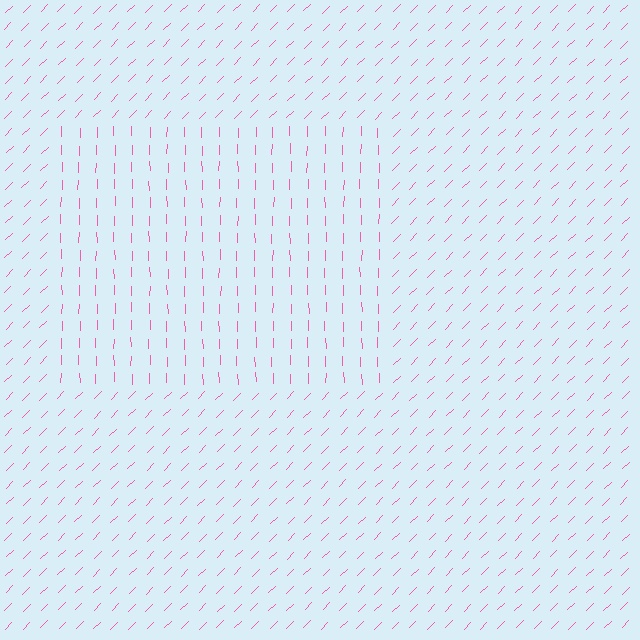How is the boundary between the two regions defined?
The boundary is defined purely by a change in line orientation (approximately 45 degrees difference). All lines are the same color and thickness.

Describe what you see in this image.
The image is filled with small pink line segments. A rectangle region in the image has lines oriented differently from the surrounding lines, creating a visible texture boundary.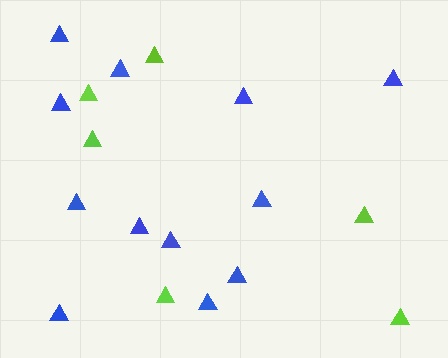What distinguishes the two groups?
There are 2 groups: one group of lime triangles (6) and one group of blue triangles (12).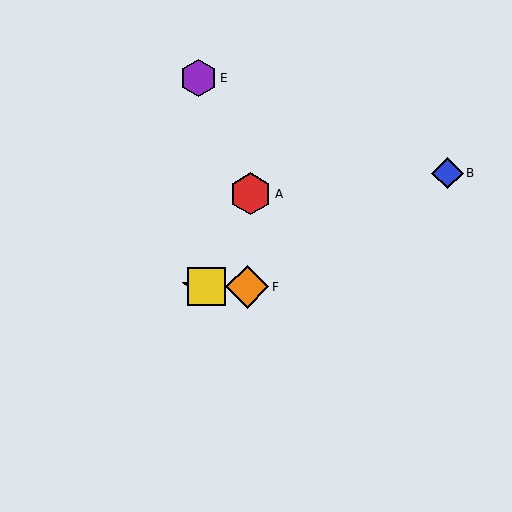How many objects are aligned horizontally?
3 objects (C, D, F) are aligned horizontally.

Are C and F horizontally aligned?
Yes, both are at y≈287.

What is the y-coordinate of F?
Object F is at y≈287.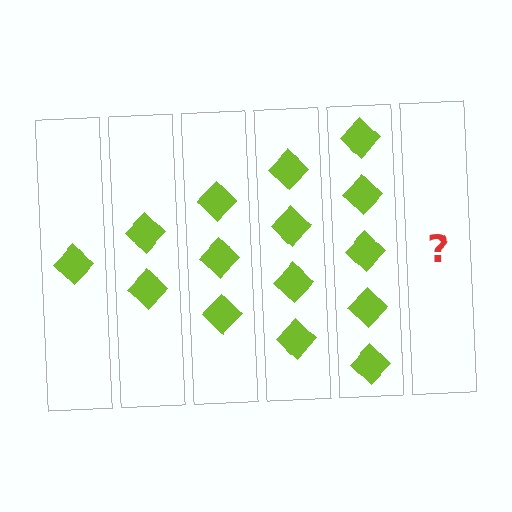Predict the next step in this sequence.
The next step is 6 diamonds.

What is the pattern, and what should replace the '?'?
The pattern is that each step adds one more diamond. The '?' should be 6 diamonds.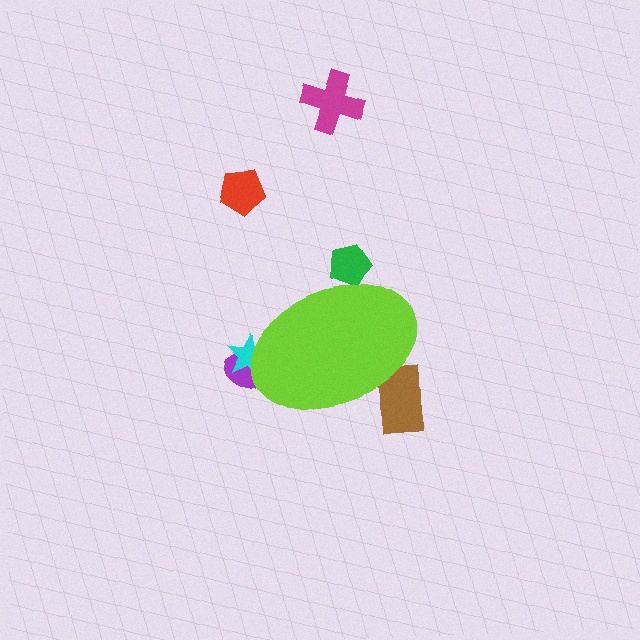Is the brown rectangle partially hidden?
Yes, the brown rectangle is partially hidden behind the lime ellipse.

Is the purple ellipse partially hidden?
Yes, the purple ellipse is partially hidden behind the lime ellipse.